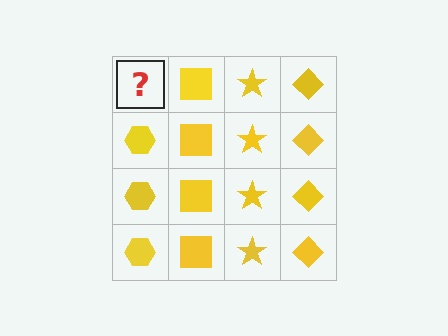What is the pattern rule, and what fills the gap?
The rule is that each column has a consistent shape. The gap should be filled with a yellow hexagon.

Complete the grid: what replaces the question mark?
The question mark should be replaced with a yellow hexagon.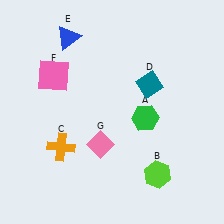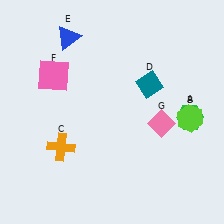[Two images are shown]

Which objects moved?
The objects that moved are: the green hexagon (A), the lime hexagon (B), the pink diamond (G).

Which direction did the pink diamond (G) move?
The pink diamond (G) moved right.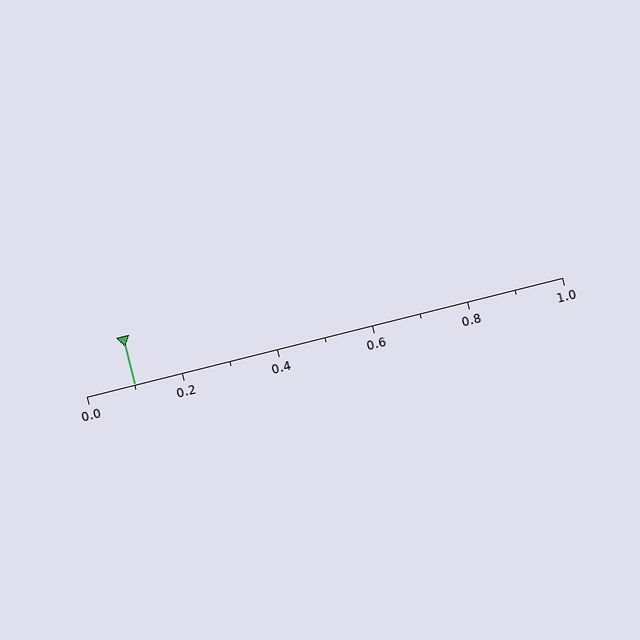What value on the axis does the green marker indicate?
The marker indicates approximately 0.1.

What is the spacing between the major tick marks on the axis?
The major ticks are spaced 0.2 apart.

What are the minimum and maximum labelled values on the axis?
The axis runs from 0.0 to 1.0.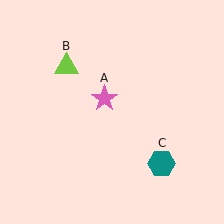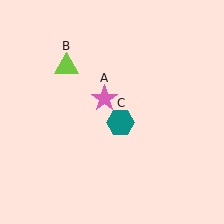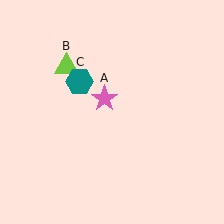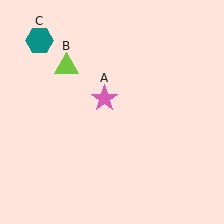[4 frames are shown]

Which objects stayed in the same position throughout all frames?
Pink star (object A) and lime triangle (object B) remained stationary.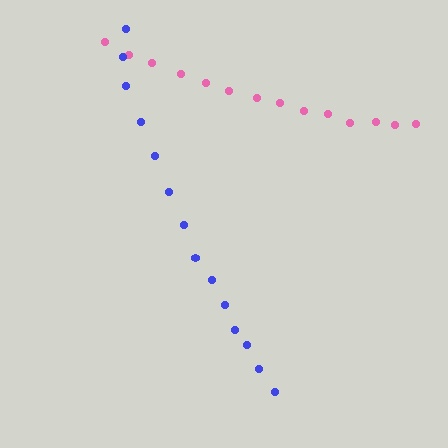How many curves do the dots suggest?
There are 2 distinct paths.